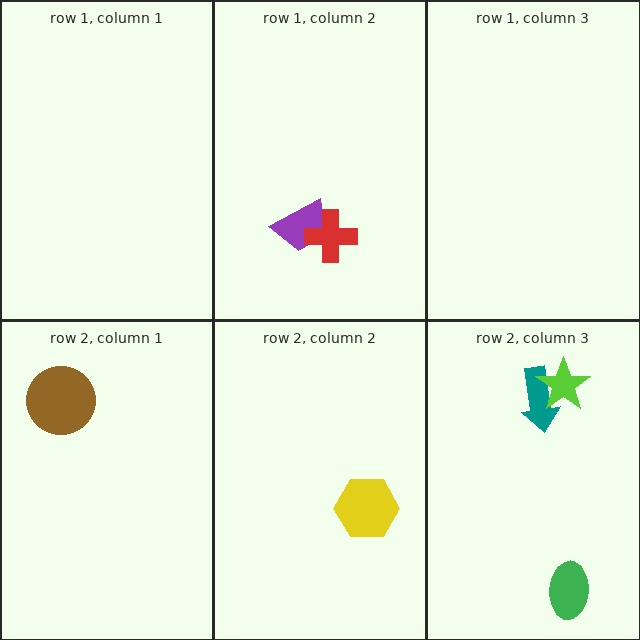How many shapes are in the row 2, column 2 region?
1.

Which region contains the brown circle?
The row 2, column 1 region.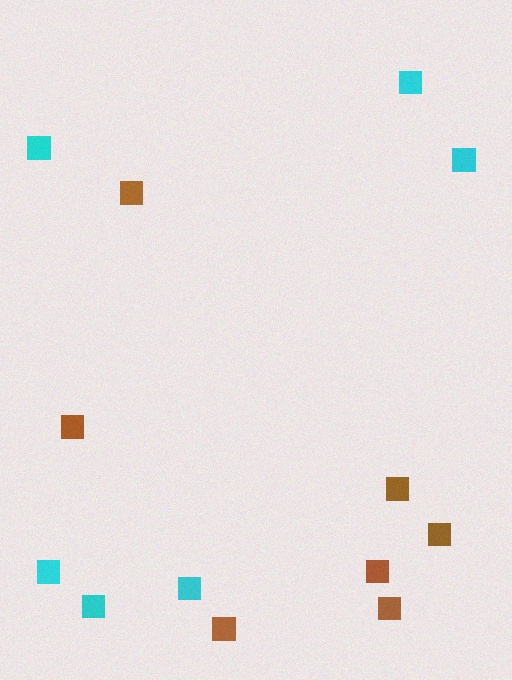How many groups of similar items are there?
There are 2 groups: one group of cyan squares (6) and one group of brown squares (7).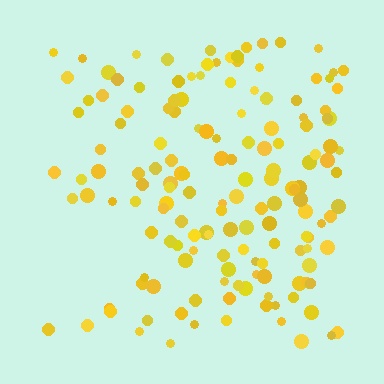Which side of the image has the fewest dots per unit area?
The left.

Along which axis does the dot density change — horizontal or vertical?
Horizontal.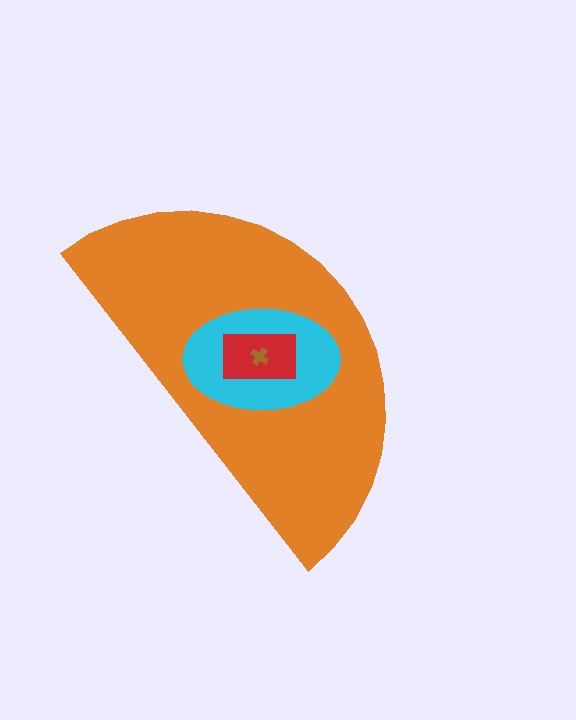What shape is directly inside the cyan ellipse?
The red rectangle.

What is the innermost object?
The brown cross.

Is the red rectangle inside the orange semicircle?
Yes.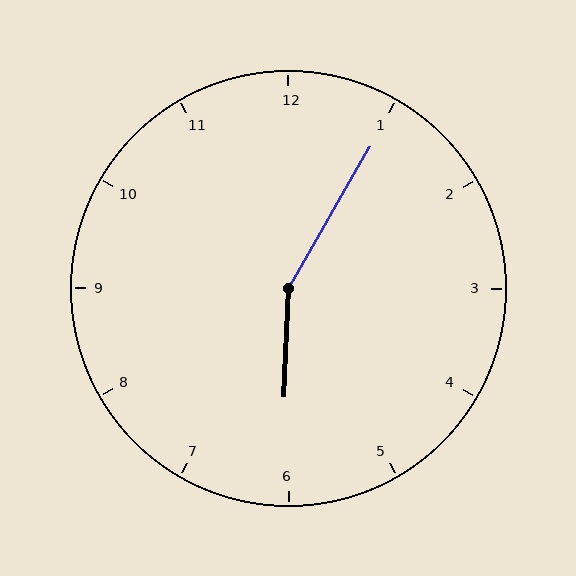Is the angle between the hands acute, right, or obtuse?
It is obtuse.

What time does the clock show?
6:05.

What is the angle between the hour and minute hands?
Approximately 152 degrees.